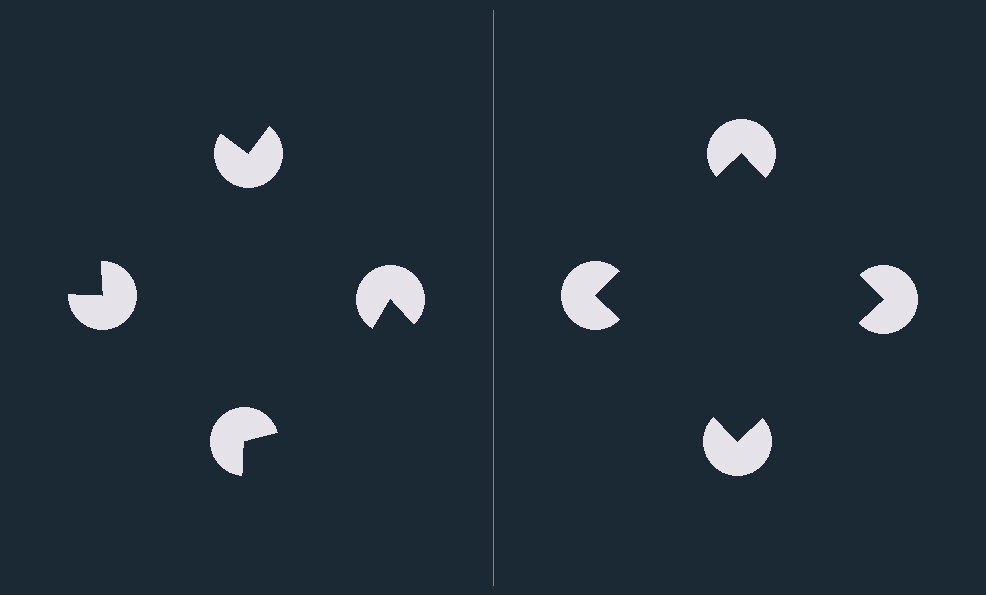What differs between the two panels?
The pac-man discs are positioned identically on both sides; only the wedge orientations differ. On the right they align to a square; on the left they are misaligned.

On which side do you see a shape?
An illusory square appears on the right side. On the left side the wedge cuts are rotated, so no coherent shape forms.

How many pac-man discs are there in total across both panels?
8 — 4 on each side.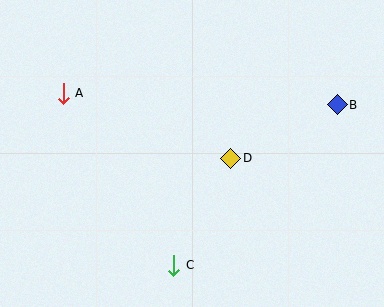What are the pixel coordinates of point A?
Point A is at (63, 93).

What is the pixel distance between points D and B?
The distance between D and B is 119 pixels.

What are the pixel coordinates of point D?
Point D is at (231, 158).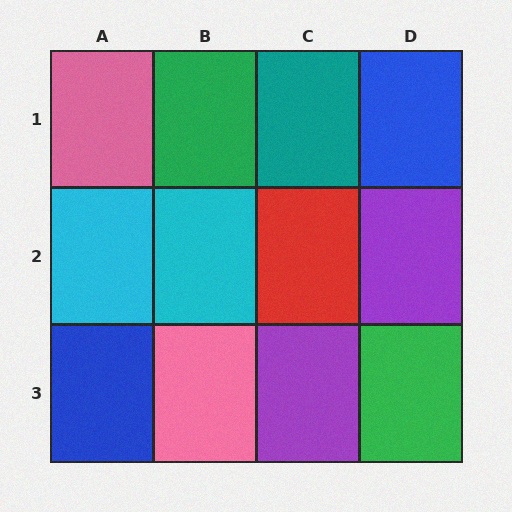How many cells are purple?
2 cells are purple.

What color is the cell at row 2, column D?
Purple.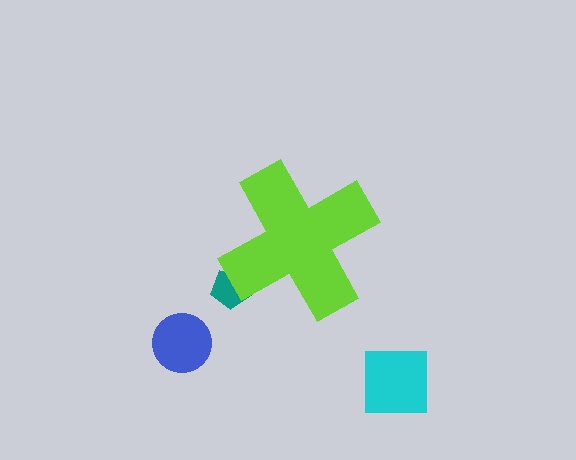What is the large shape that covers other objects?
A lime cross.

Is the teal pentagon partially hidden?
Yes, the teal pentagon is partially hidden behind the lime cross.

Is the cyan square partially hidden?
No, the cyan square is fully visible.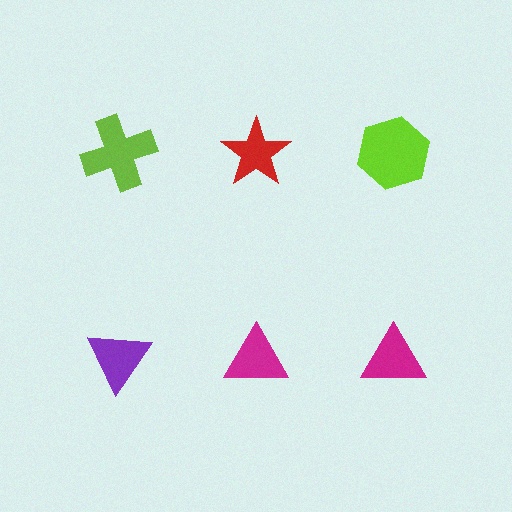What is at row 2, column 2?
A magenta triangle.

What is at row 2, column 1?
A purple triangle.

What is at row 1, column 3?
A lime hexagon.